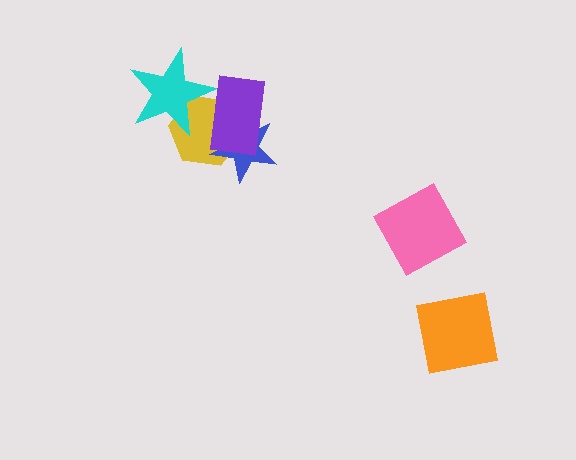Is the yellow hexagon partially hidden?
Yes, it is partially covered by another shape.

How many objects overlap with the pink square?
0 objects overlap with the pink square.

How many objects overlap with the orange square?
0 objects overlap with the orange square.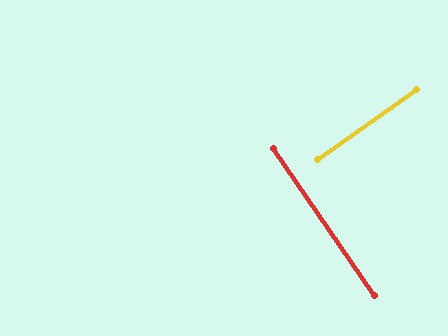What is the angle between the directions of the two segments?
Approximately 89 degrees.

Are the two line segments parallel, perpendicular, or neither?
Perpendicular — they meet at approximately 89°.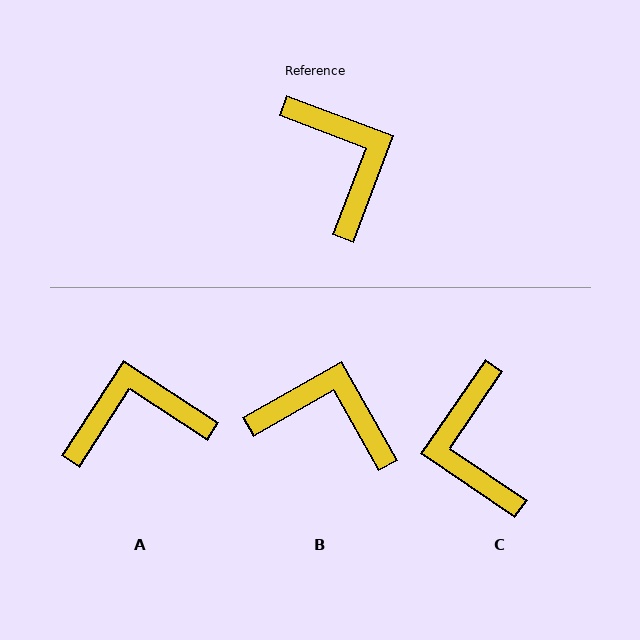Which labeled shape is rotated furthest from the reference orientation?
C, about 166 degrees away.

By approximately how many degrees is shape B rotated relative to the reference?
Approximately 50 degrees counter-clockwise.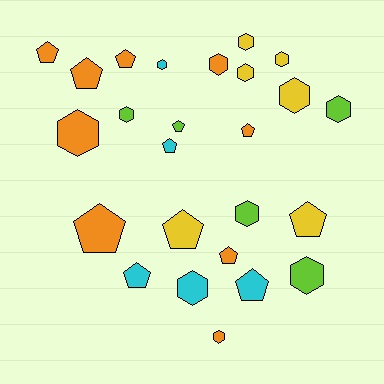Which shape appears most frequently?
Hexagon, with 13 objects.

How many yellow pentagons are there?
There are 2 yellow pentagons.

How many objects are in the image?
There are 25 objects.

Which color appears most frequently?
Orange, with 9 objects.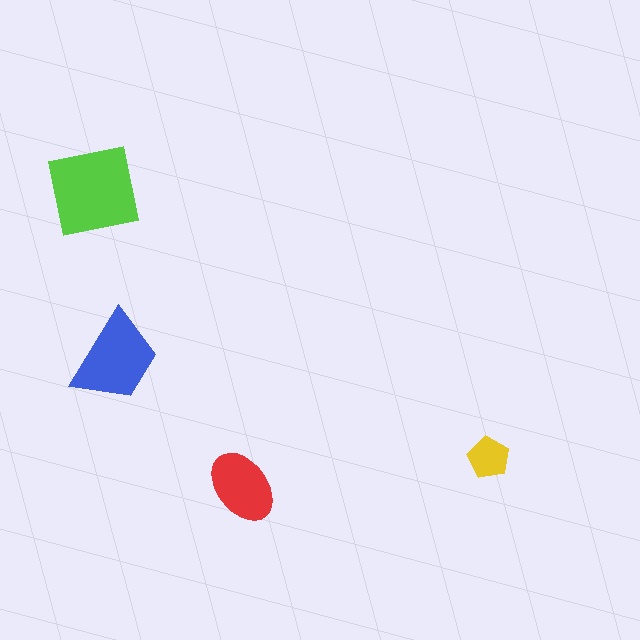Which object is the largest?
The lime square.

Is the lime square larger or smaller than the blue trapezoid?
Larger.